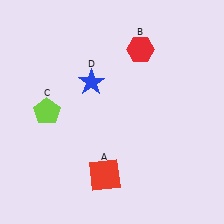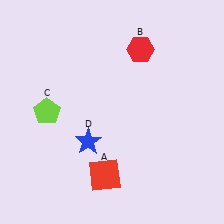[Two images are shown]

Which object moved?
The blue star (D) moved down.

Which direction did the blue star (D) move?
The blue star (D) moved down.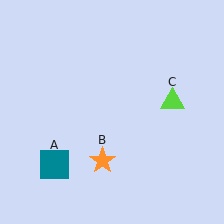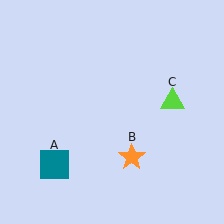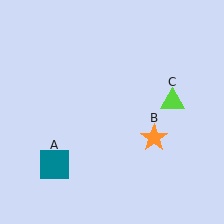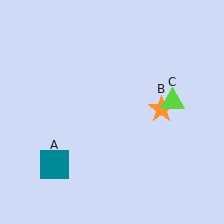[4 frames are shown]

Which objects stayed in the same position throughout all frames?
Teal square (object A) and lime triangle (object C) remained stationary.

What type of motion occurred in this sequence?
The orange star (object B) rotated counterclockwise around the center of the scene.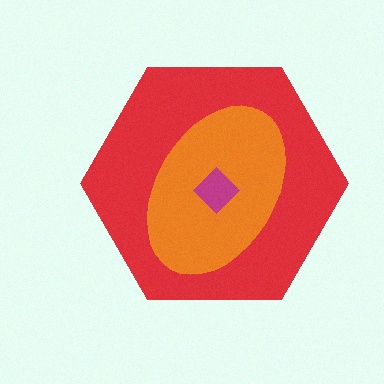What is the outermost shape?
The red hexagon.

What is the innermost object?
The magenta diamond.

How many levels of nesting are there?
3.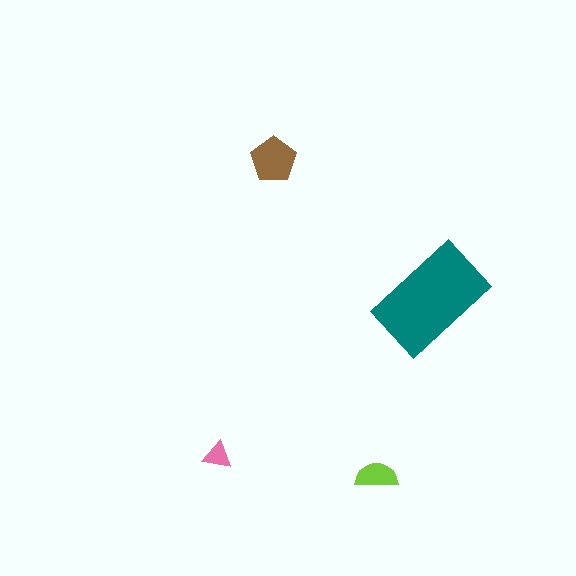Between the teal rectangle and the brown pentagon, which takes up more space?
The teal rectangle.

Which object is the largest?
The teal rectangle.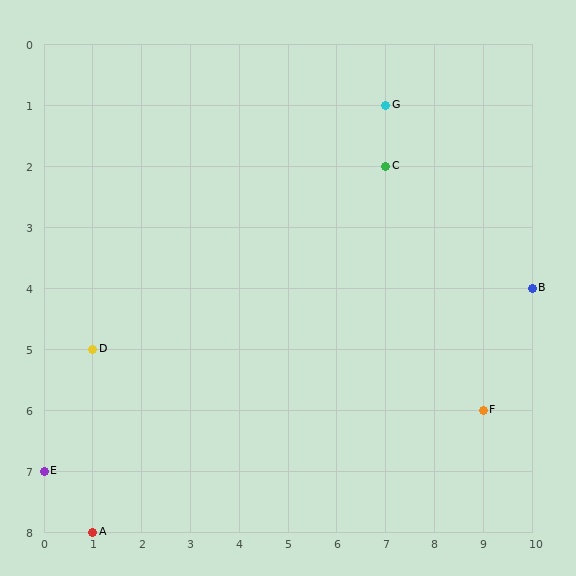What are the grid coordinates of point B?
Point B is at grid coordinates (10, 4).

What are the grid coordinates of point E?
Point E is at grid coordinates (0, 7).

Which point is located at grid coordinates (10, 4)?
Point B is at (10, 4).